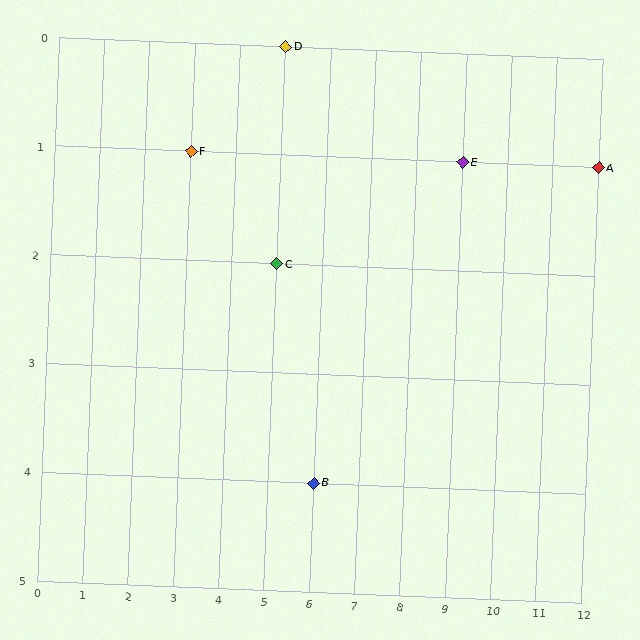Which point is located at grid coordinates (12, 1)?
Point A is at (12, 1).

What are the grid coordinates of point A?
Point A is at grid coordinates (12, 1).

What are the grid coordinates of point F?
Point F is at grid coordinates (3, 1).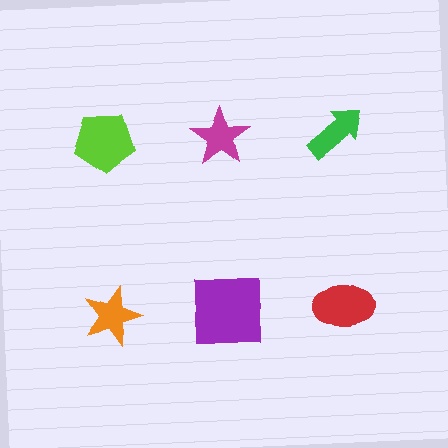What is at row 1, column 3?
A green arrow.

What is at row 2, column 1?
An orange star.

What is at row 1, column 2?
A magenta star.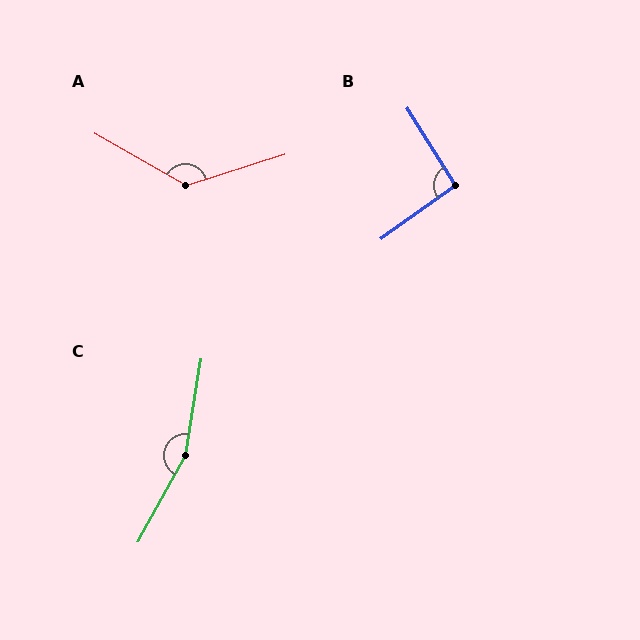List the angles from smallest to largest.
B (94°), A (133°), C (161°).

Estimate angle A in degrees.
Approximately 133 degrees.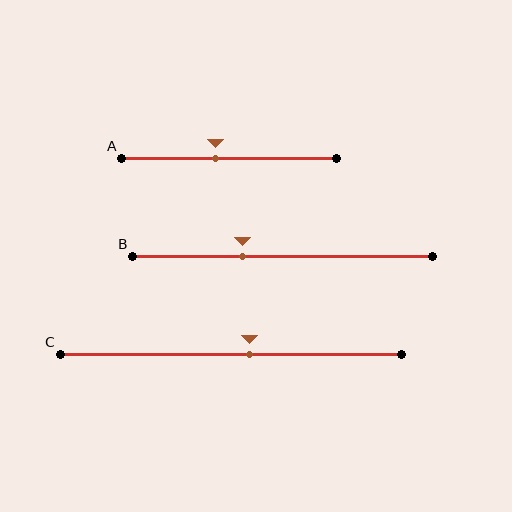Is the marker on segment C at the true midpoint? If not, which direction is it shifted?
No, the marker on segment C is shifted to the right by about 5% of the segment length.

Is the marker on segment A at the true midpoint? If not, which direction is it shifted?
No, the marker on segment A is shifted to the left by about 6% of the segment length.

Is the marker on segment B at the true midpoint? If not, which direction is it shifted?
No, the marker on segment B is shifted to the left by about 13% of the segment length.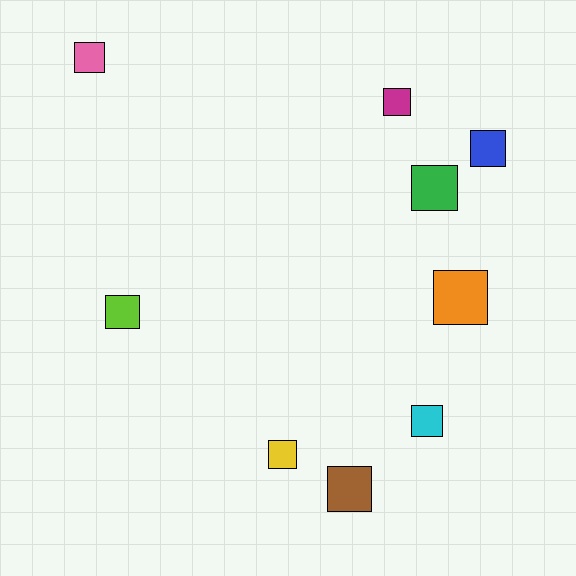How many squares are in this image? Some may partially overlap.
There are 9 squares.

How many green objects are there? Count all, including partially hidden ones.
There is 1 green object.